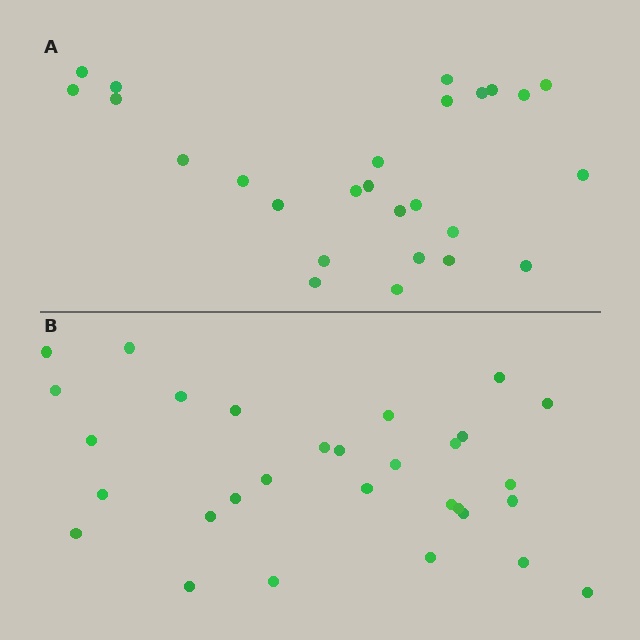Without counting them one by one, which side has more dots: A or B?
Region B (the bottom region) has more dots.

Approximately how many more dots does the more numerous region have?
Region B has about 4 more dots than region A.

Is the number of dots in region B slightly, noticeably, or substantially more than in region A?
Region B has only slightly more — the two regions are fairly close. The ratio is roughly 1.2 to 1.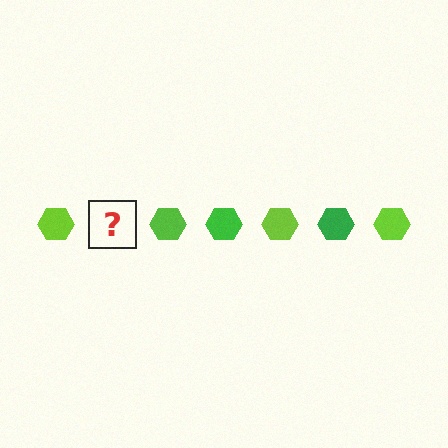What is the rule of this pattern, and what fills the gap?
The rule is that the pattern cycles through lime, green hexagons. The gap should be filled with a green hexagon.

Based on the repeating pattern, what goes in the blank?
The blank should be a green hexagon.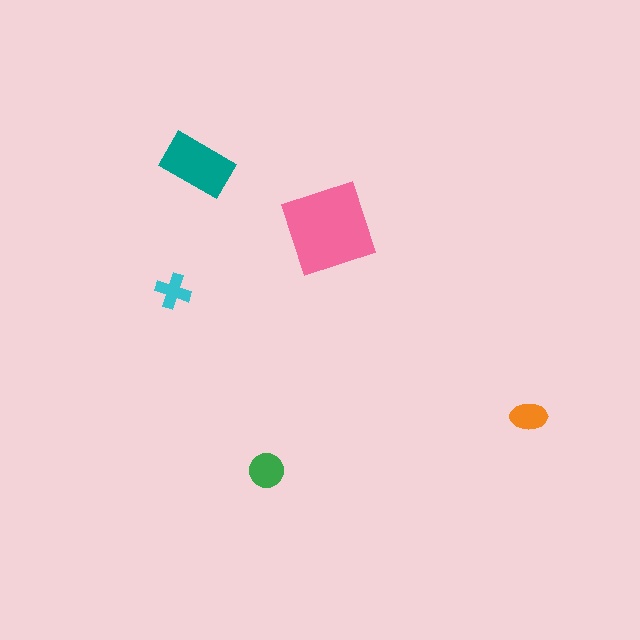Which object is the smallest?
The cyan cross.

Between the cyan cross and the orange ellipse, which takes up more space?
The orange ellipse.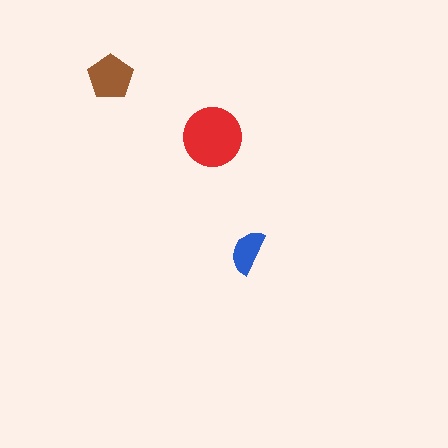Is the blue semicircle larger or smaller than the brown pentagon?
Smaller.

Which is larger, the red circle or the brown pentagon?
The red circle.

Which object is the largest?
The red circle.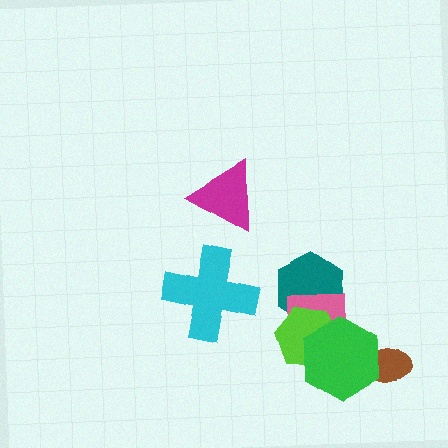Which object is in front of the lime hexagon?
The green hexagon is in front of the lime hexagon.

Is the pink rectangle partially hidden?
Yes, it is partially covered by another shape.